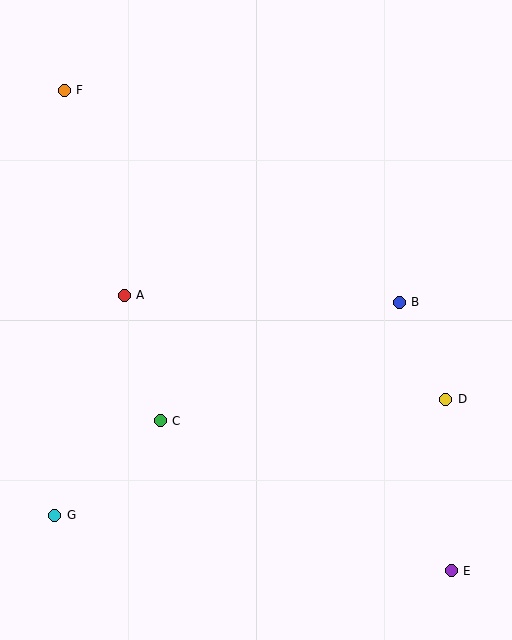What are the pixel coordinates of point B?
Point B is at (399, 302).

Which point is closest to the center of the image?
Point A at (124, 295) is closest to the center.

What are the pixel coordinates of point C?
Point C is at (160, 421).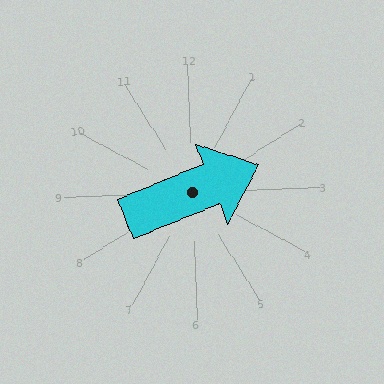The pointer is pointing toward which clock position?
Roughly 2 o'clock.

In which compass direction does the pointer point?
East.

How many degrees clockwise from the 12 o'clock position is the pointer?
Approximately 70 degrees.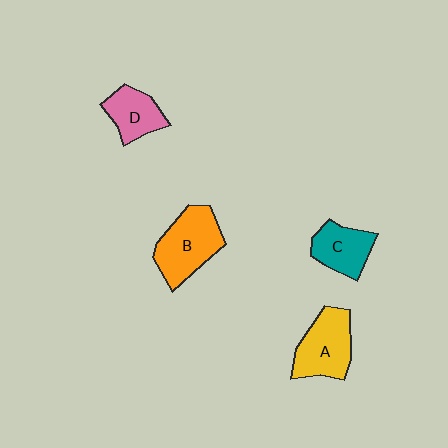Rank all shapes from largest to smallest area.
From largest to smallest: B (orange), A (yellow), C (teal), D (pink).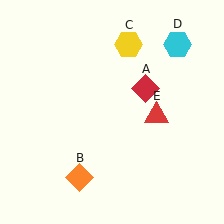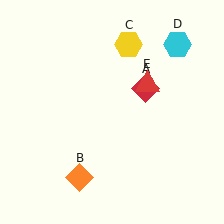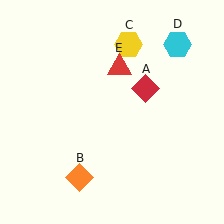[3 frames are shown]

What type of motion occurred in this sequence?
The red triangle (object E) rotated counterclockwise around the center of the scene.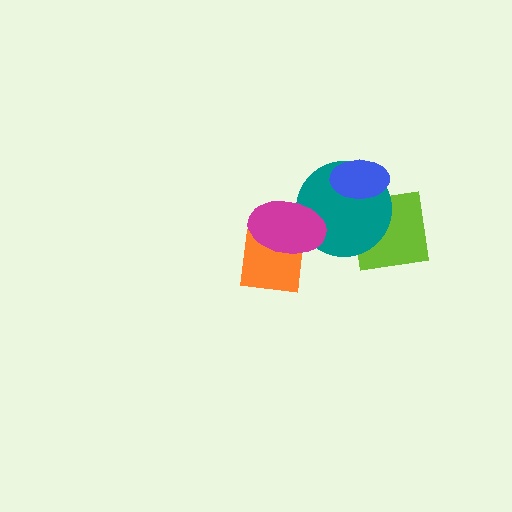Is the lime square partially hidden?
Yes, it is partially covered by another shape.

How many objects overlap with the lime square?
2 objects overlap with the lime square.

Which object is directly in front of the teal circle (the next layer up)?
The blue ellipse is directly in front of the teal circle.